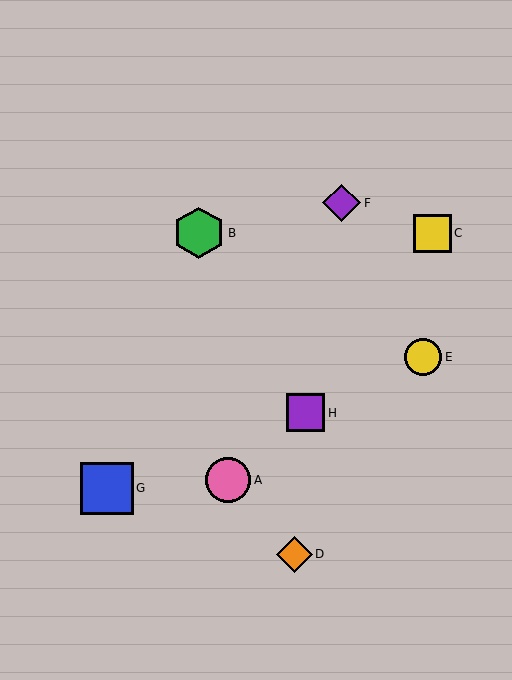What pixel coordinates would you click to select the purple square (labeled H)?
Click at (306, 413) to select the purple square H.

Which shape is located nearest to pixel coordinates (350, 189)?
The purple diamond (labeled F) at (342, 203) is nearest to that location.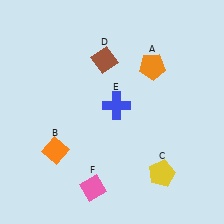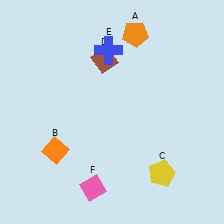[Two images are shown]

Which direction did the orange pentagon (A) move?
The orange pentagon (A) moved up.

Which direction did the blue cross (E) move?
The blue cross (E) moved up.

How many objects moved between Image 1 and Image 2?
2 objects moved between the two images.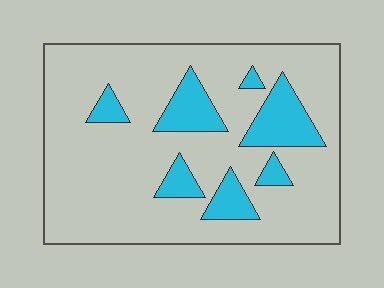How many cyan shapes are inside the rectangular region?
7.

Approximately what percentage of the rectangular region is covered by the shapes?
Approximately 20%.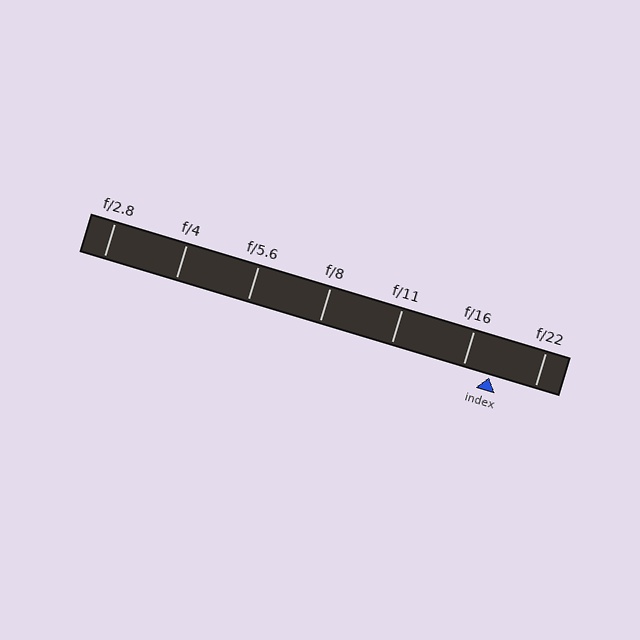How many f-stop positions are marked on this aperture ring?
There are 7 f-stop positions marked.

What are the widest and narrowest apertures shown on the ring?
The widest aperture shown is f/2.8 and the narrowest is f/22.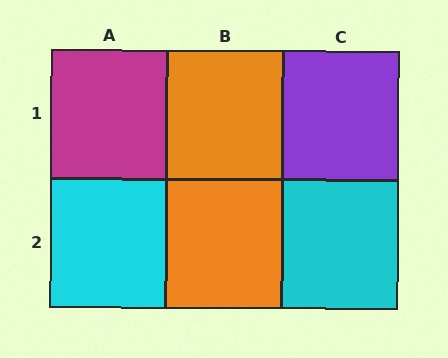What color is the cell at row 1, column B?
Orange.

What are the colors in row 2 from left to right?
Cyan, orange, cyan.